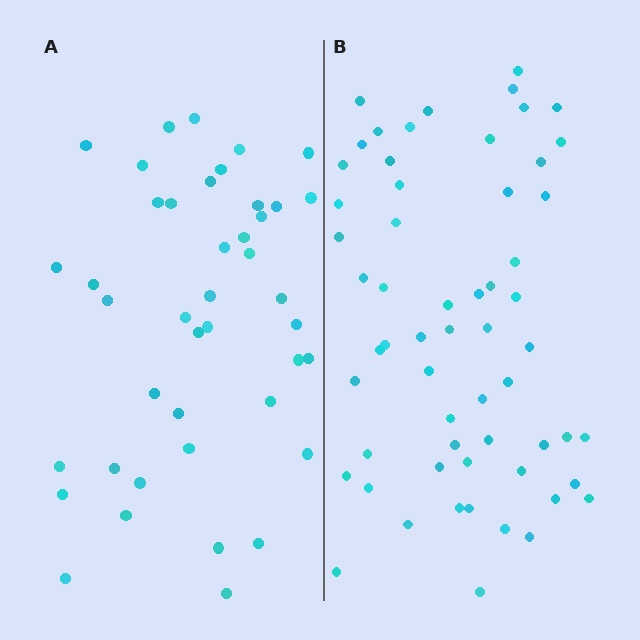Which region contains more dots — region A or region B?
Region B (the right region) has more dots.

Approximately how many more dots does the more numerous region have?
Region B has approximately 15 more dots than region A.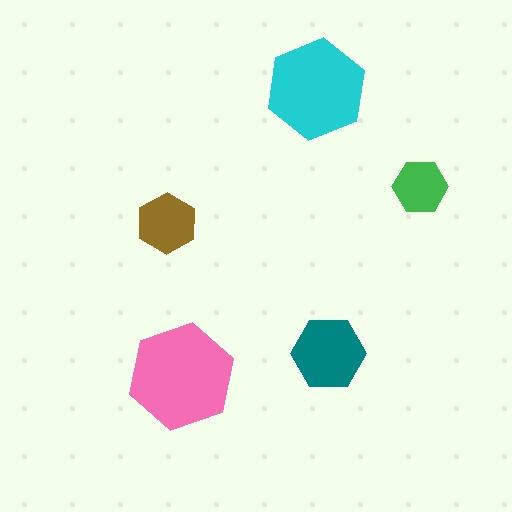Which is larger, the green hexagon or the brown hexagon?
The brown one.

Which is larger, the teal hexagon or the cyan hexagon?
The cyan one.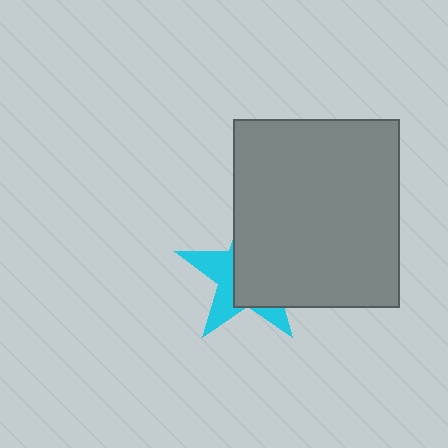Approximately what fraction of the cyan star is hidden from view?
Roughly 60% of the cyan star is hidden behind the gray rectangle.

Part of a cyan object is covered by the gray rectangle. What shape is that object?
It is a star.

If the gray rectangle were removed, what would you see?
You would see the complete cyan star.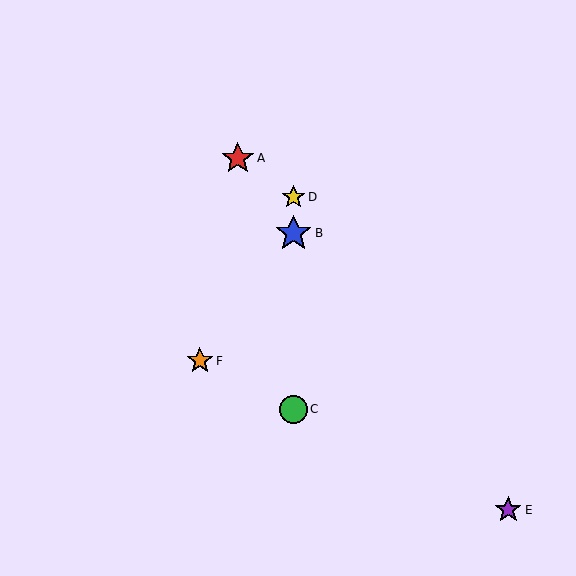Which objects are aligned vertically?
Objects B, C, D are aligned vertically.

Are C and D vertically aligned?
Yes, both are at x≈294.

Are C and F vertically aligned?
No, C is at x≈294 and F is at x≈200.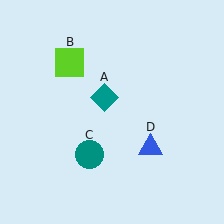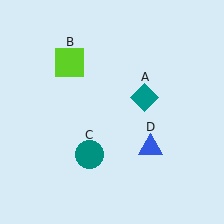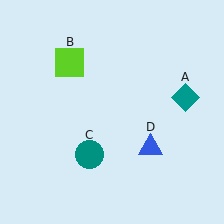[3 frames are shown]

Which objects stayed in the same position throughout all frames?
Lime square (object B) and teal circle (object C) and blue triangle (object D) remained stationary.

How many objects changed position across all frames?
1 object changed position: teal diamond (object A).